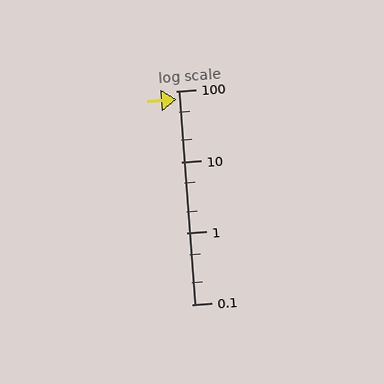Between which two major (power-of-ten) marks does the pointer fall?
The pointer is between 10 and 100.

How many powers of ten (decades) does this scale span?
The scale spans 3 decades, from 0.1 to 100.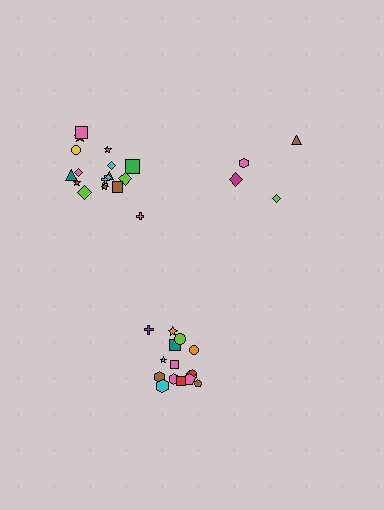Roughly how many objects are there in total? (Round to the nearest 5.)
Roughly 35 objects in total.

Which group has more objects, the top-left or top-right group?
The top-left group.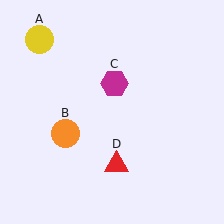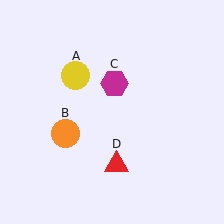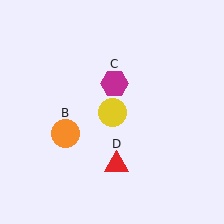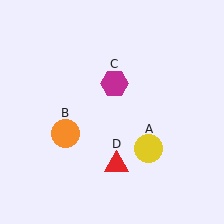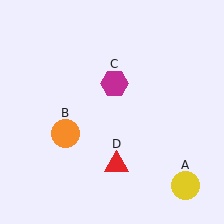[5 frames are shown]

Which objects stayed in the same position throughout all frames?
Orange circle (object B) and magenta hexagon (object C) and red triangle (object D) remained stationary.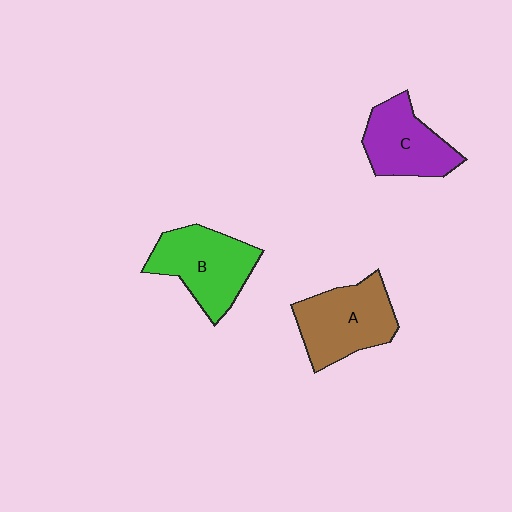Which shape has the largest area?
Shape A (brown).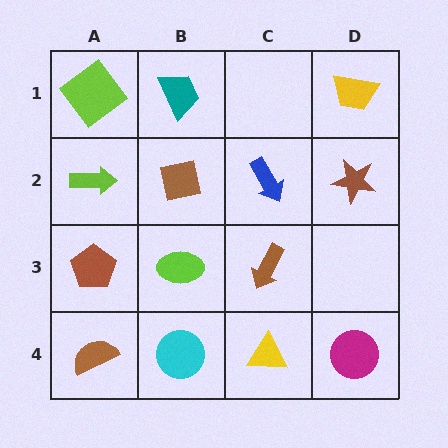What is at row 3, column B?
A lime ellipse.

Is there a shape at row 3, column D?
No, that cell is empty.